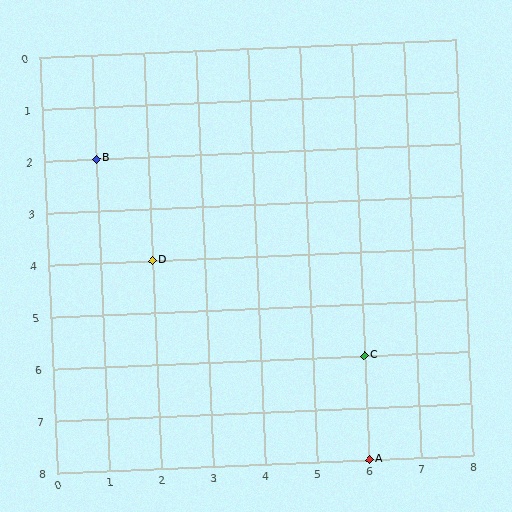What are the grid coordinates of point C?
Point C is at grid coordinates (6, 6).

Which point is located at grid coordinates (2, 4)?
Point D is at (2, 4).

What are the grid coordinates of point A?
Point A is at grid coordinates (6, 8).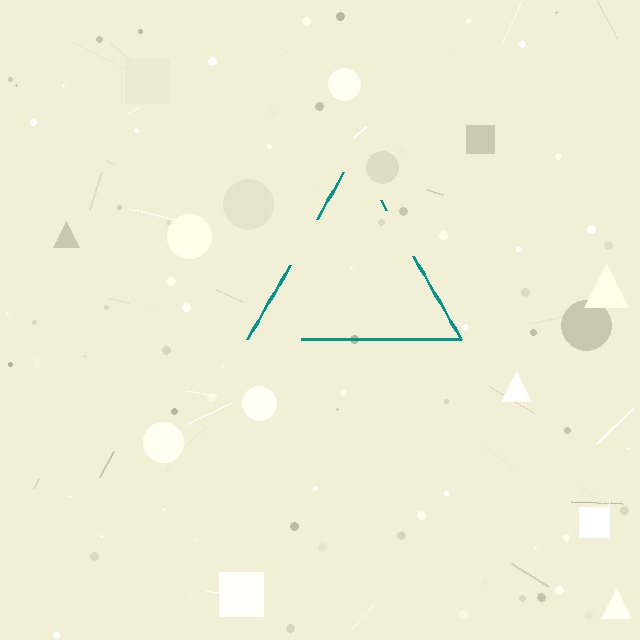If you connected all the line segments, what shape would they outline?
They would outline a triangle.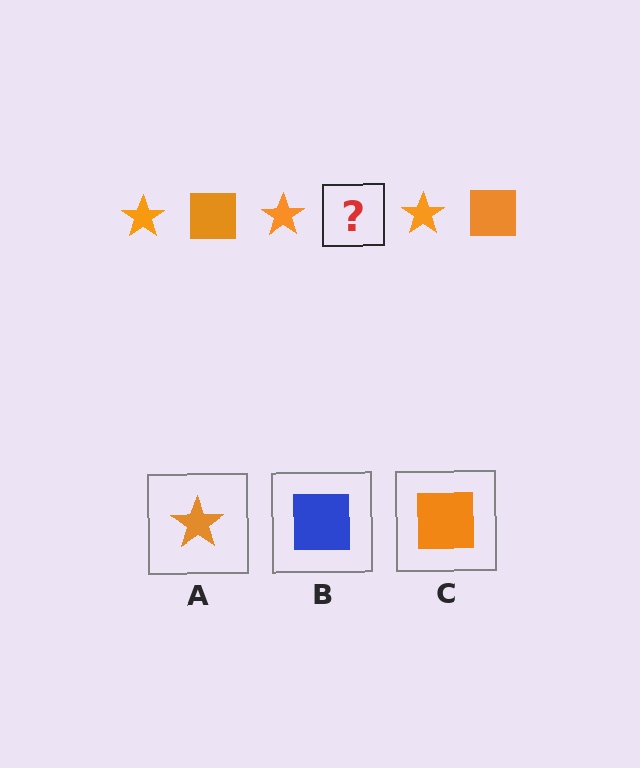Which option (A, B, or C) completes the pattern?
C.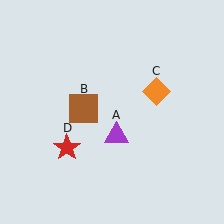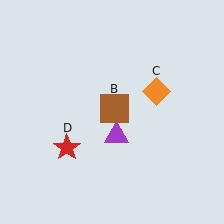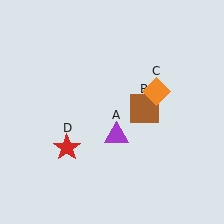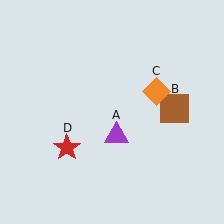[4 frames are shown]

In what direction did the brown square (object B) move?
The brown square (object B) moved right.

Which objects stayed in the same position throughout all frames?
Purple triangle (object A) and orange diamond (object C) and red star (object D) remained stationary.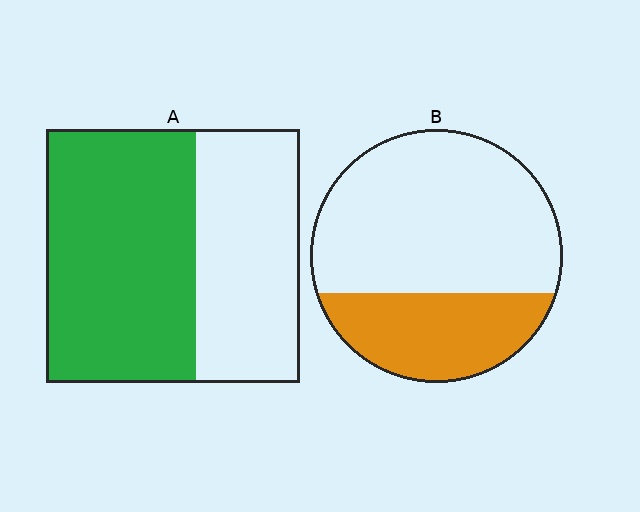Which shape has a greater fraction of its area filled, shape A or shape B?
Shape A.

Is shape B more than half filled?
No.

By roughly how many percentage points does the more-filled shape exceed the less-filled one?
By roughly 25 percentage points (A over B).